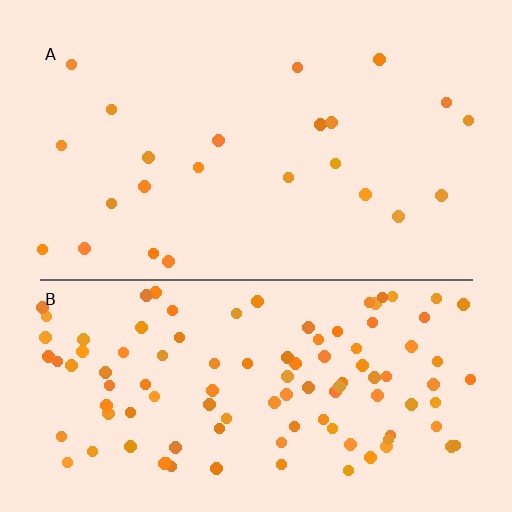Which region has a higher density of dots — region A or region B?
B (the bottom).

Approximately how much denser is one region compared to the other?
Approximately 4.6× — region B over region A.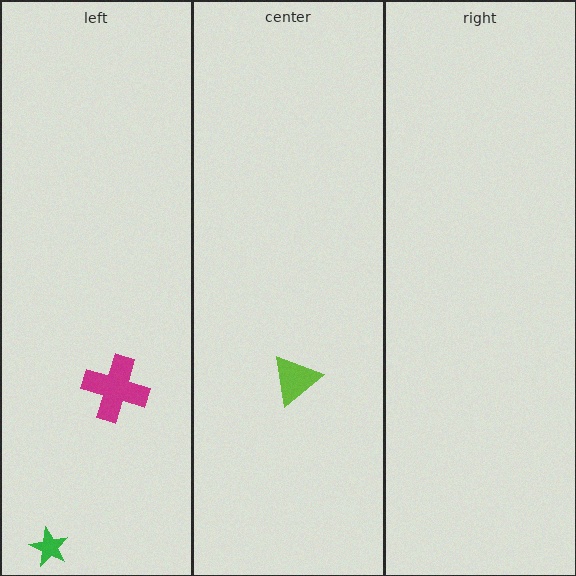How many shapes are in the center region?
1.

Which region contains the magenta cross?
The left region.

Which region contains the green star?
The left region.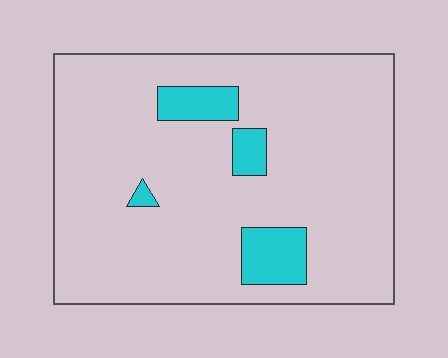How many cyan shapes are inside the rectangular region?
4.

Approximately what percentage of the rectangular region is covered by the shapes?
Approximately 10%.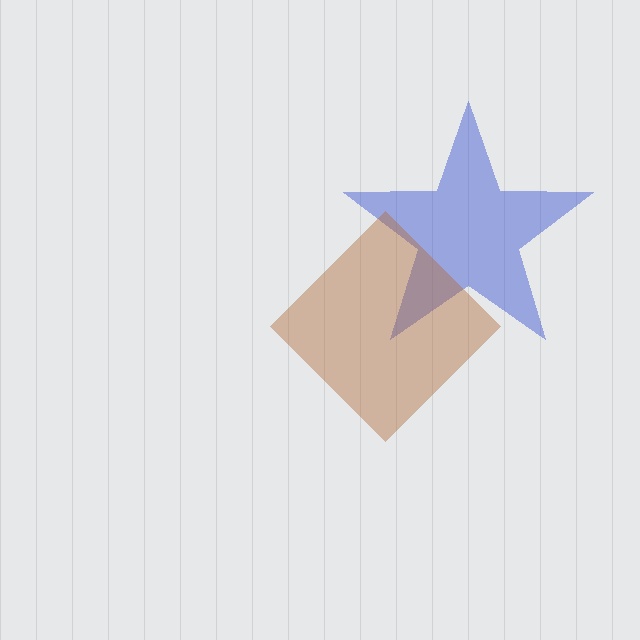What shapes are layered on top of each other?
The layered shapes are: a blue star, a brown diamond.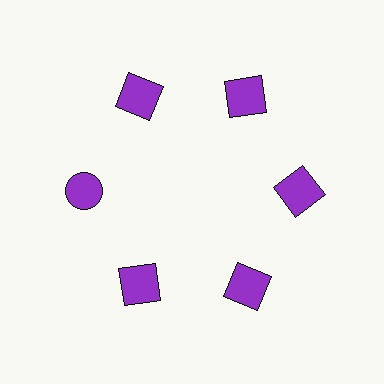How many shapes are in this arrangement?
There are 6 shapes arranged in a ring pattern.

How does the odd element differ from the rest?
It has a different shape: circle instead of square.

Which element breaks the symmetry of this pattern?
The purple circle at roughly the 9 o'clock position breaks the symmetry. All other shapes are purple squares.